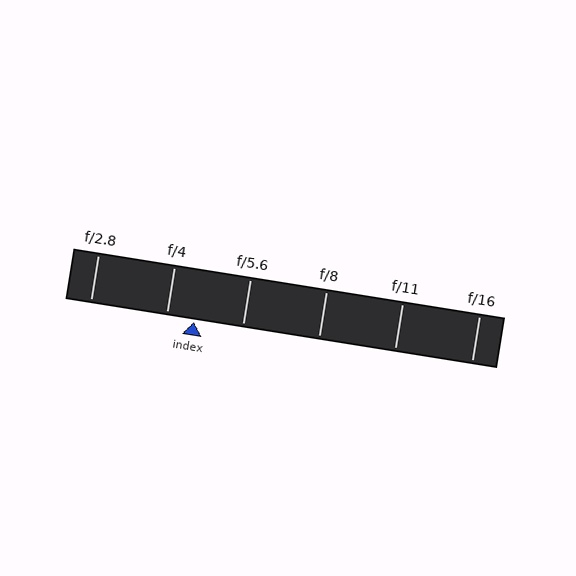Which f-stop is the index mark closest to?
The index mark is closest to f/4.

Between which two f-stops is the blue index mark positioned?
The index mark is between f/4 and f/5.6.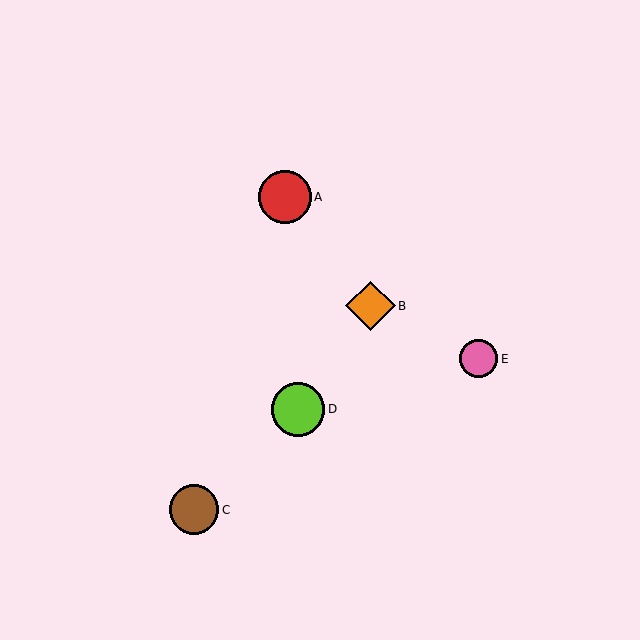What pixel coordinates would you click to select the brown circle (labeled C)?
Click at (194, 510) to select the brown circle C.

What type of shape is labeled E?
Shape E is a pink circle.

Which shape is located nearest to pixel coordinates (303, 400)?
The lime circle (labeled D) at (298, 409) is nearest to that location.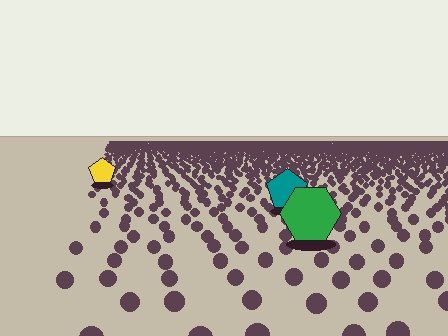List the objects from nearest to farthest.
From nearest to farthest: the green hexagon, the teal pentagon, the yellow pentagon.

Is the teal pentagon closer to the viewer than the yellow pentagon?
Yes. The teal pentagon is closer — you can tell from the texture gradient: the ground texture is coarser near it.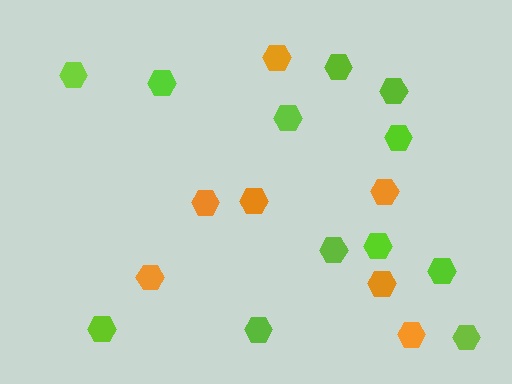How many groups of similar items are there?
There are 2 groups: one group of orange hexagons (7) and one group of lime hexagons (12).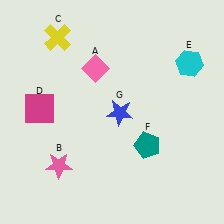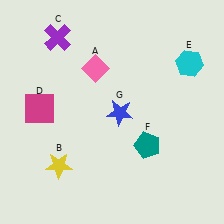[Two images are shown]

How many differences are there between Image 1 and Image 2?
There are 2 differences between the two images.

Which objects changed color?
B changed from pink to yellow. C changed from yellow to purple.